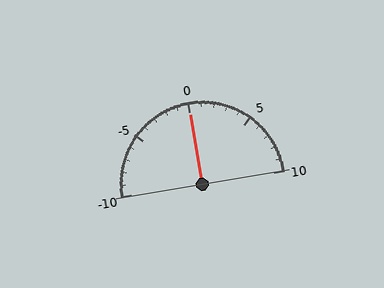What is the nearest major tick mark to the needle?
The nearest major tick mark is 0.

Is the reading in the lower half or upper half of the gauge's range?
The reading is in the upper half of the range (-10 to 10).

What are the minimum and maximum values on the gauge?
The gauge ranges from -10 to 10.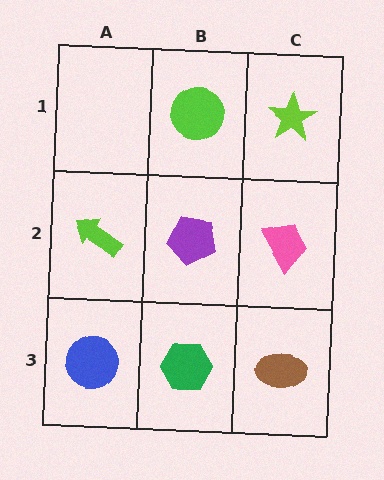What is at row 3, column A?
A blue circle.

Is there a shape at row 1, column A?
No, that cell is empty.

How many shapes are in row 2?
3 shapes.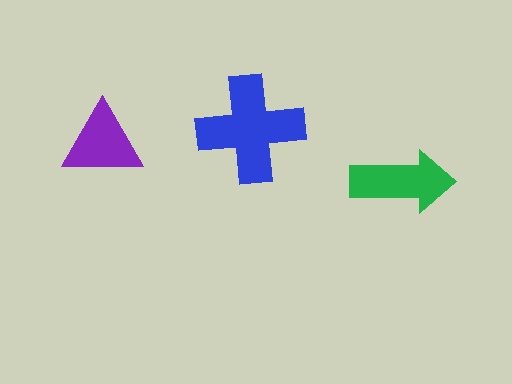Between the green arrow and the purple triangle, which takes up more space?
The green arrow.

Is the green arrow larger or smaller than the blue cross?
Smaller.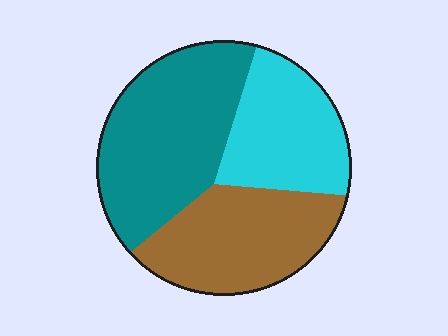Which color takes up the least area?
Cyan, at roughly 25%.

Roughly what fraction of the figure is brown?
Brown takes up about one third (1/3) of the figure.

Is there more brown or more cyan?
Brown.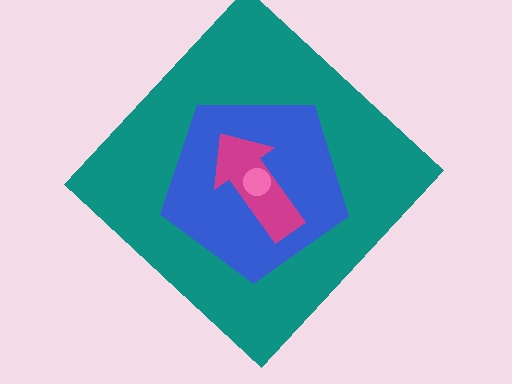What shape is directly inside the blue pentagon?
The magenta arrow.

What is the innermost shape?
The pink circle.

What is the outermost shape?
The teal diamond.